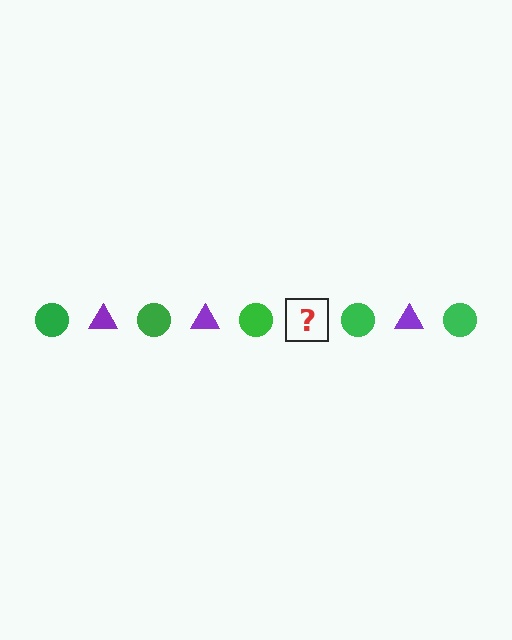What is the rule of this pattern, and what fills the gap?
The rule is that the pattern alternates between green circle and purple triangle. The gap should be filled with a purple triangle.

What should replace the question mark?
The question mark should be replaced with a purple triangle.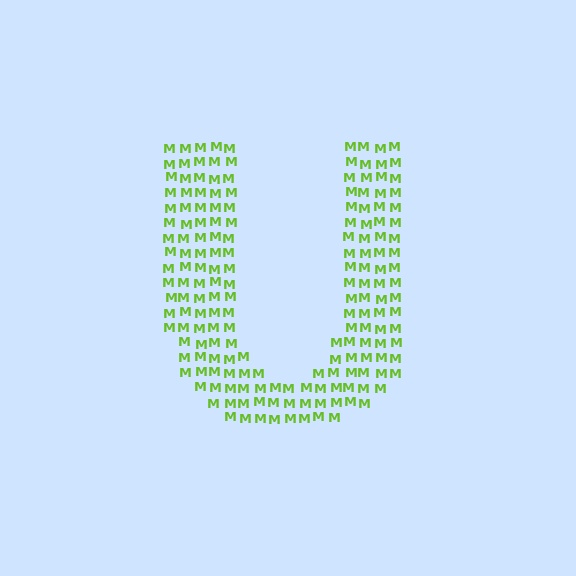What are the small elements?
The small elements are letter M's.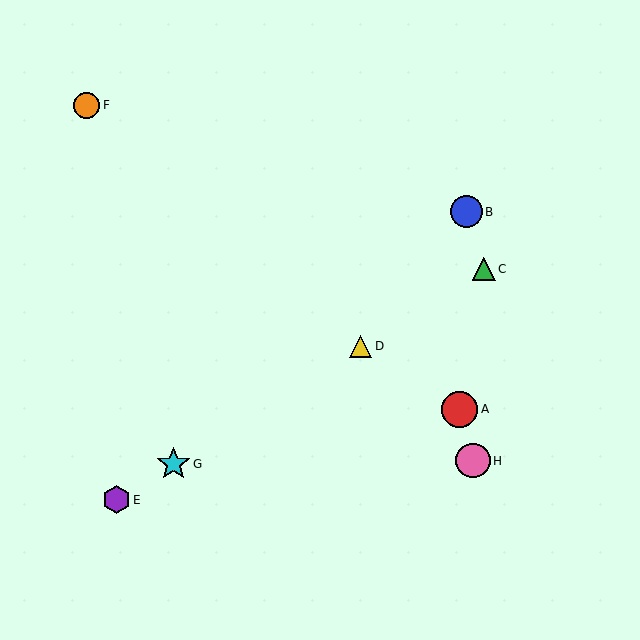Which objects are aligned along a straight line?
Objects C, D, E, G are aligned along a straight line.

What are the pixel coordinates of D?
Object D is at (361, 346).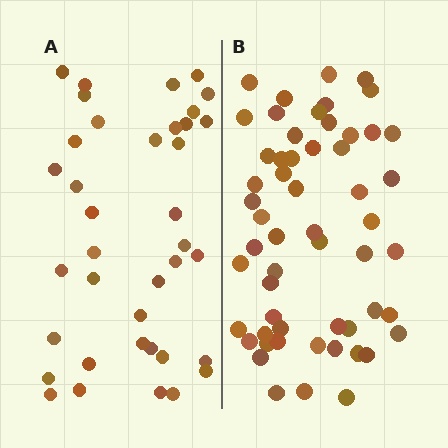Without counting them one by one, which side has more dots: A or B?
Region B (the right region) has more dots.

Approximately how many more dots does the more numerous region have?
Region B has approximately 20 more dots than region A.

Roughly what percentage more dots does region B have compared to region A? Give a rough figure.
About 45% more.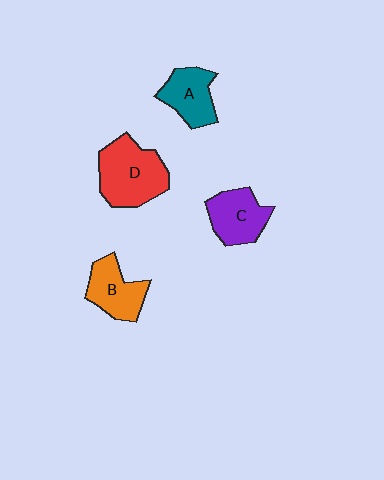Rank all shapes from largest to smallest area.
From largest to smallest: D (red), C (purple), B (orange), A (teal).